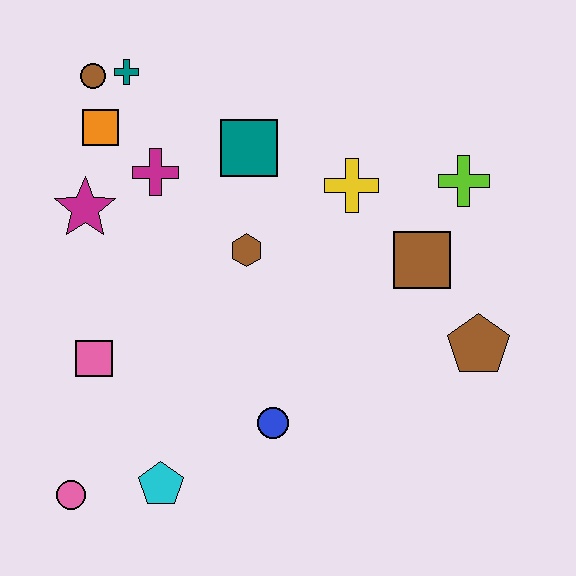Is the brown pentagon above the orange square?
No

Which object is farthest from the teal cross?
The brown pentagon is farthest from the teal cross.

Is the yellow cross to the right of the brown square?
No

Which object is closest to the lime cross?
The brown square is closest to the lime cross.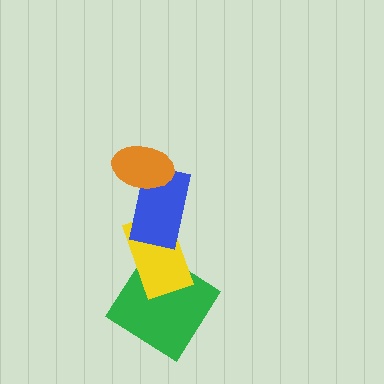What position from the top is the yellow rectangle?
The yellow rectangle is 3rd from the top.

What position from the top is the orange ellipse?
The orange ellipse is 1st from the top.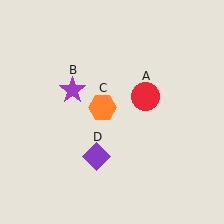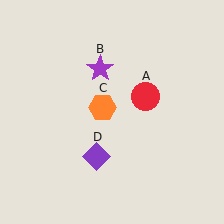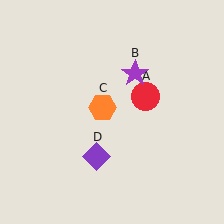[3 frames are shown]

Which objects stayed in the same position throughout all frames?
Red circle (object A) and orange hexagon (object C) and purple diamond (object D) remained stationary.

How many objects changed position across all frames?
1 object changed position: purple star (object B).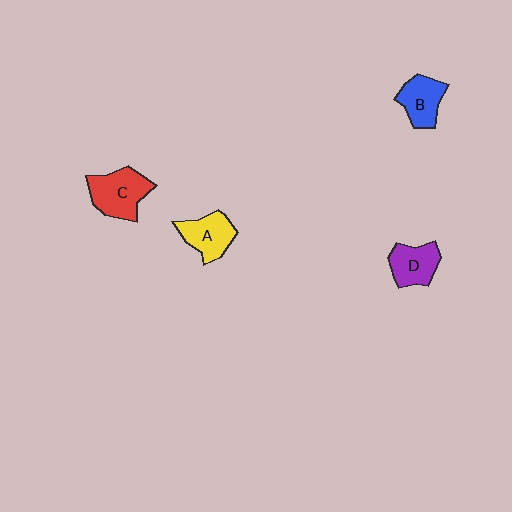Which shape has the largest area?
Shape C (red).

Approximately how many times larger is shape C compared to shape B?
Approximately 1.3 times.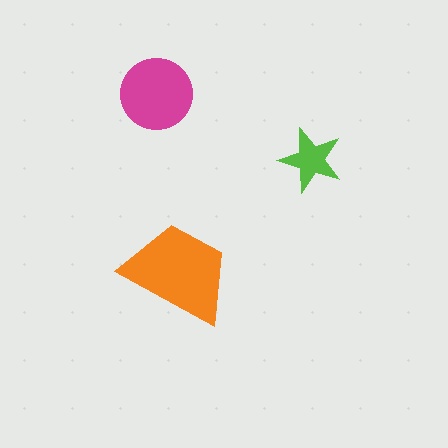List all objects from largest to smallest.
The orange trapezoid, the magenta circle, the lime star.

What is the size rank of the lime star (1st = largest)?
3rd.